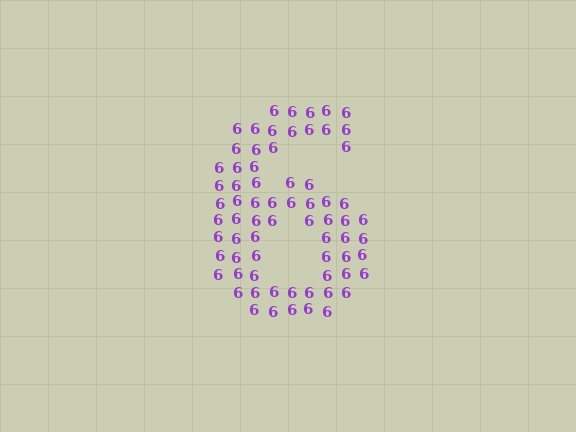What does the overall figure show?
The overall figure shows the digit 6.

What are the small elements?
The small elements are digit 6's.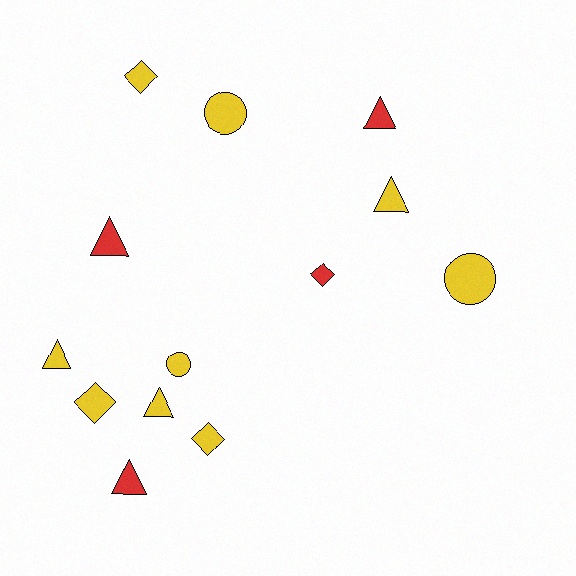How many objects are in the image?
There are 13 objects.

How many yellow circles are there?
There are 3 yellow circles.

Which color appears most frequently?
Yellow, with 9 objects.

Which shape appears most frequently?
Triangle, with 6 objects.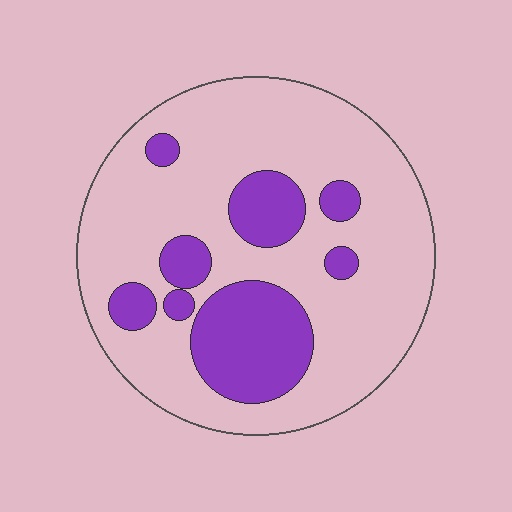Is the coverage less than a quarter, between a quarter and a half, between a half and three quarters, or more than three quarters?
Less than a quarter.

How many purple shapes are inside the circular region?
8.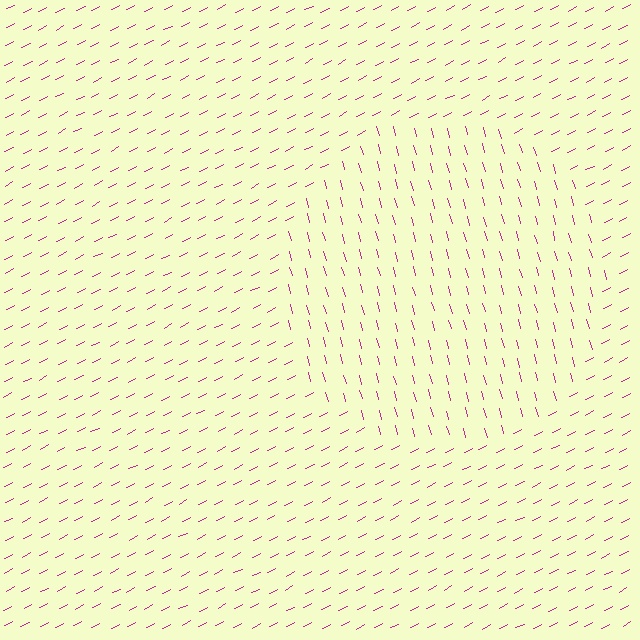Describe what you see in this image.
The image is filled with small magenta line segments. A circle region in the image has lines oriented differently from the surrounding lines, creating a visible texture boundary.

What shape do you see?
I see a circle.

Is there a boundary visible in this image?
Yes, there is a texture boundary formed by a change in line orientation.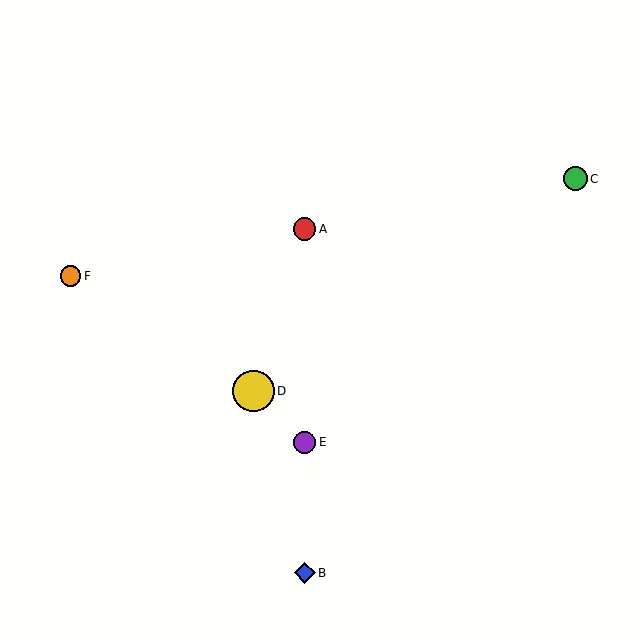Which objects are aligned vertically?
Objects A, B, E are aligned vertically.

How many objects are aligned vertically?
3 objects (A, B, E) are aligned vertically.